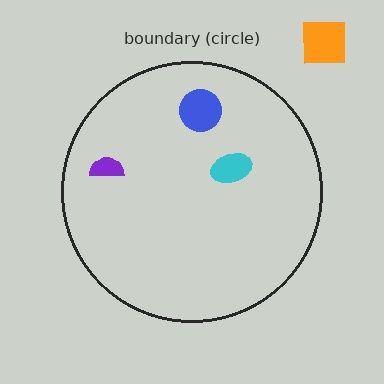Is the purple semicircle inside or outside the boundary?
Inside.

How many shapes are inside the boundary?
3 inside, 1 outside.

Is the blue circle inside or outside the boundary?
Inside.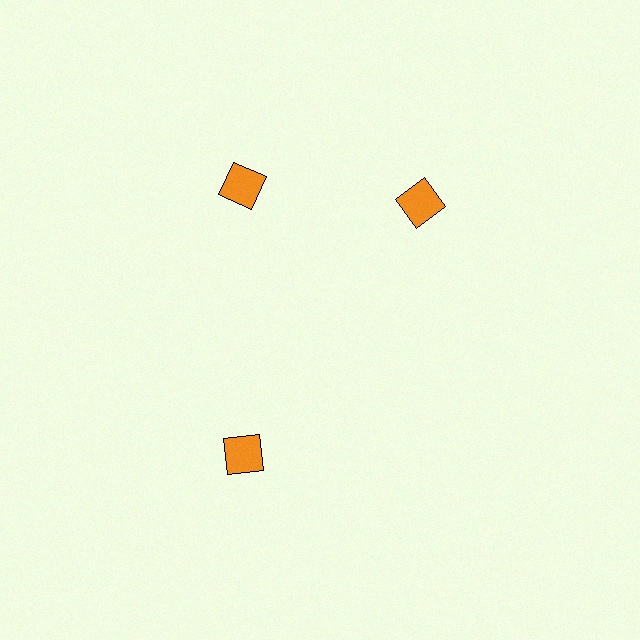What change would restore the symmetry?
The symmetry would be restored by rotating it back into even spacing with its neighbors so that all 3 squares sit at equal angles and equal distance from the center.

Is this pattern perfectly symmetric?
No. The 3 orange squares are arranged in a ring, but one element near the 3 o'clock position is rotated out of alignment along the ring, breaking the 3-fold rotational symmetry.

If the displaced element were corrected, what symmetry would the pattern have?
It would have 3-fold rotational symmetry — the pattern would map onto itself every 120 degrees.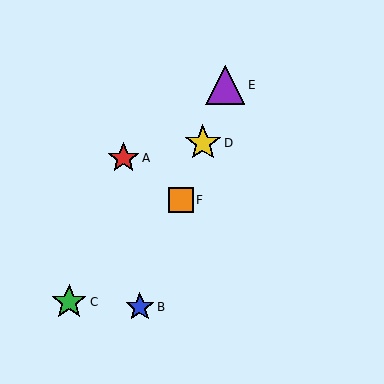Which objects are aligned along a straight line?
Objects B, D, E, F are aligned along a straight line.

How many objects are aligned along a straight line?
4 objects (B, D, E, F) are aligned along a straight line.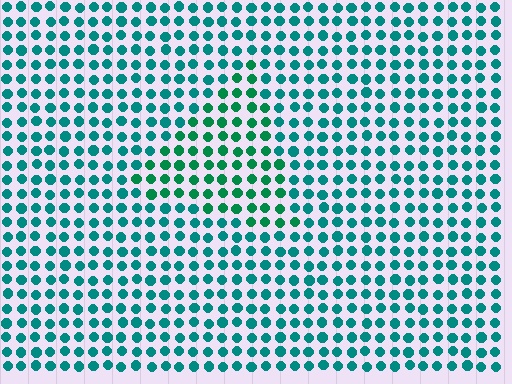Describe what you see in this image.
The image is filled with small teal elements in a uniform arrangement. A triangle-shaped region is visible where the elements are tinted to a slightly different hue, forming a subtle color boundary.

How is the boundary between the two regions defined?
The boundary is defined purely by a slight shift in hue (about 26 degrees). Spacing, size, and orientation are identical on both sides.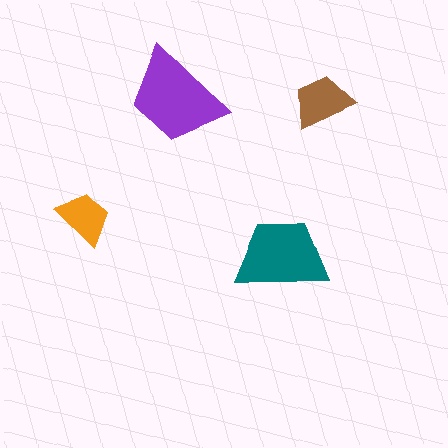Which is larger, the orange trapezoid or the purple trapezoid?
The purple one.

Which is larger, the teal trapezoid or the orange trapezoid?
The teal one.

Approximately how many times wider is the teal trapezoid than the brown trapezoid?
About 1.5 times wider.